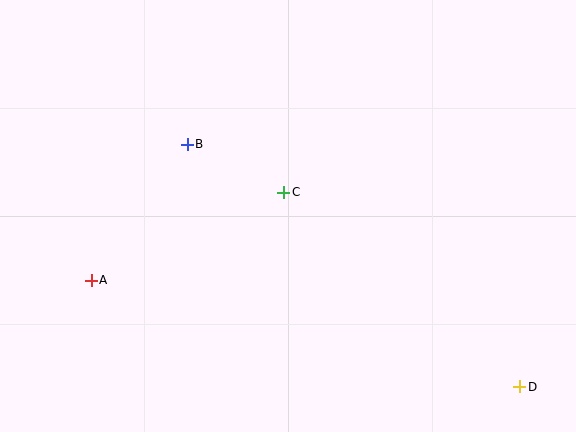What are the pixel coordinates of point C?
Point C is at (284, 192).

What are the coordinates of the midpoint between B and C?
The midpoint between B and C is at (235, 168).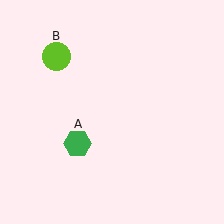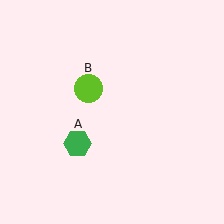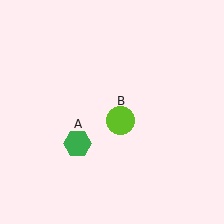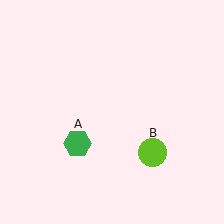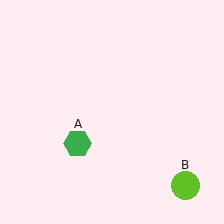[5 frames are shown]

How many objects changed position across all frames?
1 object changed position: lime circle (object B).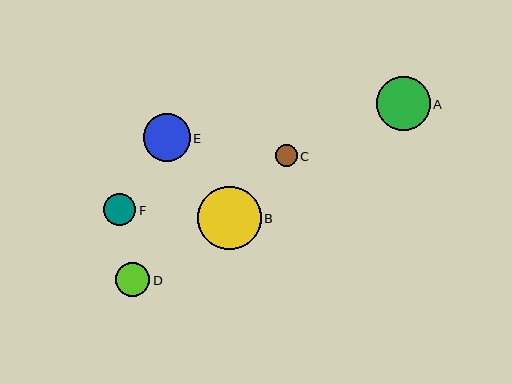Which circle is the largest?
Circle B is the largest with a size of approximately 64 pixels.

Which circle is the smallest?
Circle C is the smallest with a size of approximately 22 pixels.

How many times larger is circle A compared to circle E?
Circle A is approximately 1.1 times the size of circle E.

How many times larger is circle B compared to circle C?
Circle B is approximately 2.9 times the size of circle C.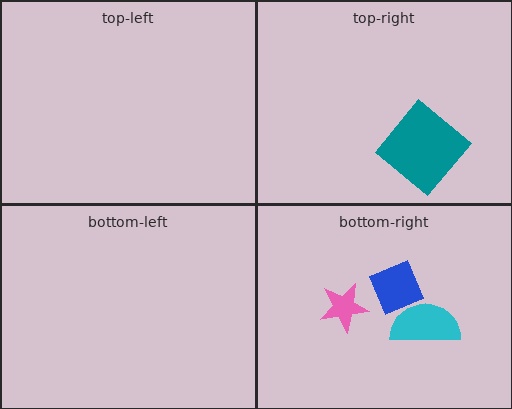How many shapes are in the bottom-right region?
3.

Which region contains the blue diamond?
The bottom-right region.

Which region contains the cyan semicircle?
The bottom-right region.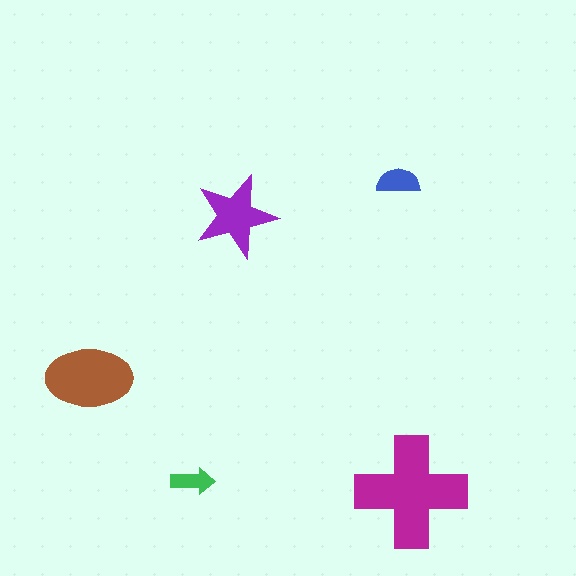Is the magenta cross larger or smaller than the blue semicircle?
Larger.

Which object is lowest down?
The magenta cross is bottommost.